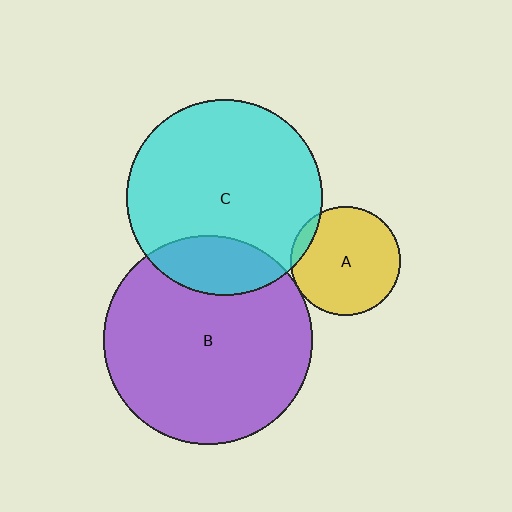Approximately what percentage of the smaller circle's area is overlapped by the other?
Approximately 10%.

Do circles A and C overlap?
Yes.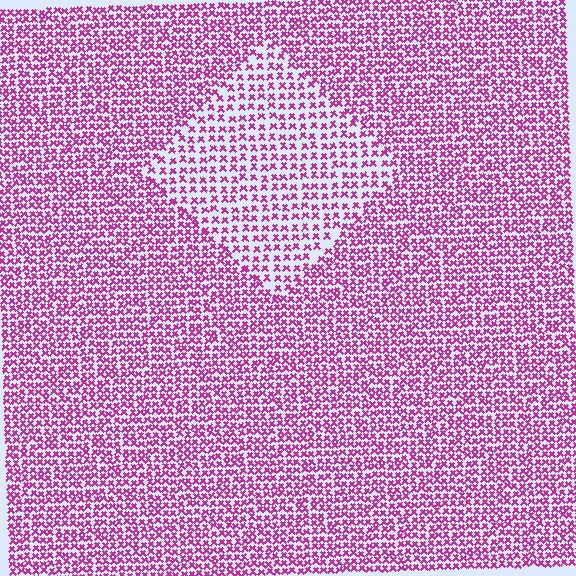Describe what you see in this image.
The image contains small magenta elements arranged at two different densities. A diamond-shaped region is visible where the elements are less densely packed than the surrounding area.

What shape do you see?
I see a diamond.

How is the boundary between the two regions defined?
The boundary is defined by a change in element density (approximately 1.7x ratio). All elements are the same color, size, and shape.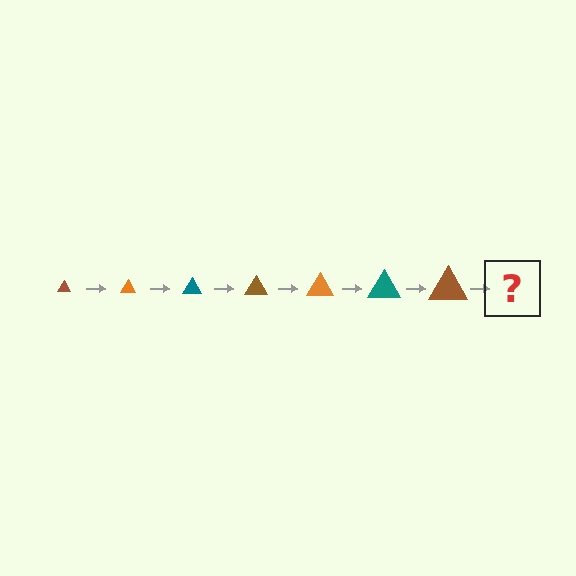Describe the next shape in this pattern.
It should be an orange triangle, larger than the previous one.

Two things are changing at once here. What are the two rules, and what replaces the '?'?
The two rules are that the triangle grows larger each step and the color cycles through brown, orange, and teal. The '?' should be an orange triangle, larger than the previous one.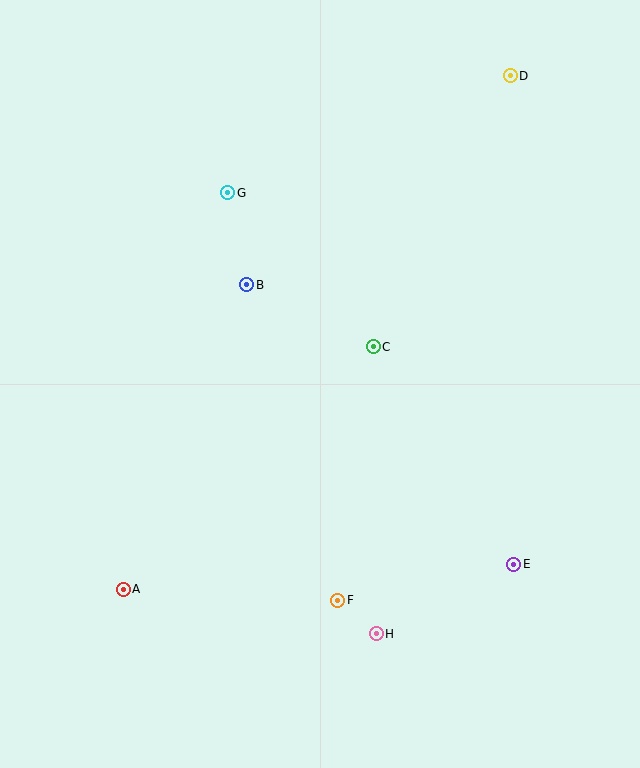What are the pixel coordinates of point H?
Point H is at (376, 634).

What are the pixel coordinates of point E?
Point E is at (514, 564).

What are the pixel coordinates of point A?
Point A is at (123, 589).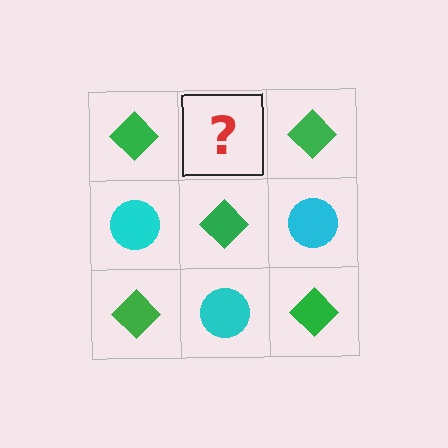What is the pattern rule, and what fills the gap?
The rule is that it alternates green diamond and cyan circle in a checkerboard pattern. The gap should be filled with a cyan circle.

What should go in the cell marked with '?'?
The missing cell should contain a cyan circle.